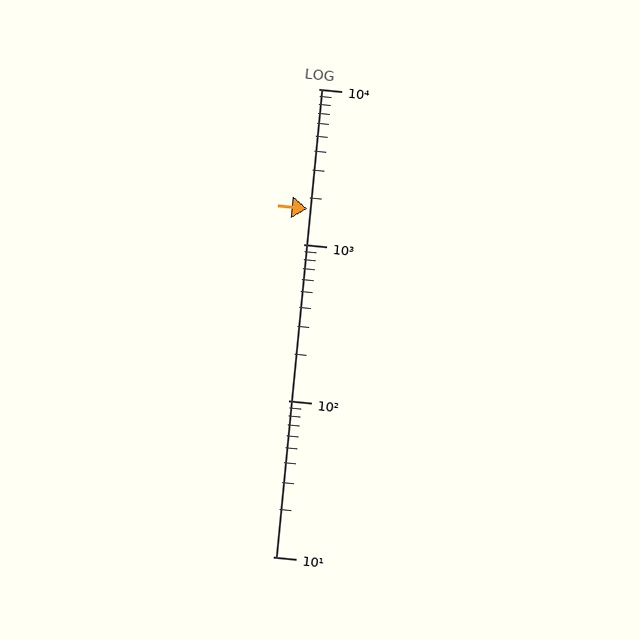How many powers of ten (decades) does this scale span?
The scale spans 3 decades, from 10 to 10000.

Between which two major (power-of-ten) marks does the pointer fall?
The pointer is between 1000 and 10000.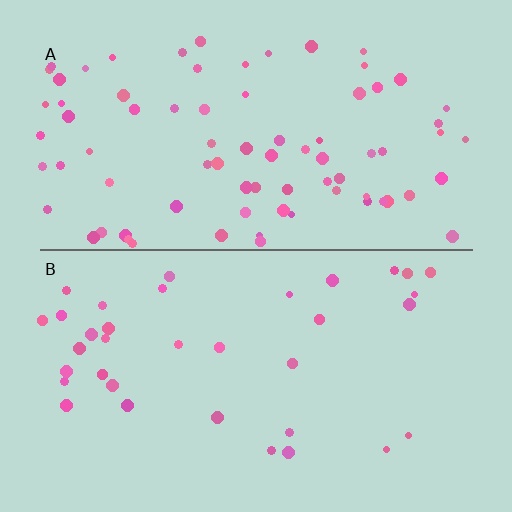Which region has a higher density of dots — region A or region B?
A (the top).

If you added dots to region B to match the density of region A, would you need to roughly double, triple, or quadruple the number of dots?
Approximately double.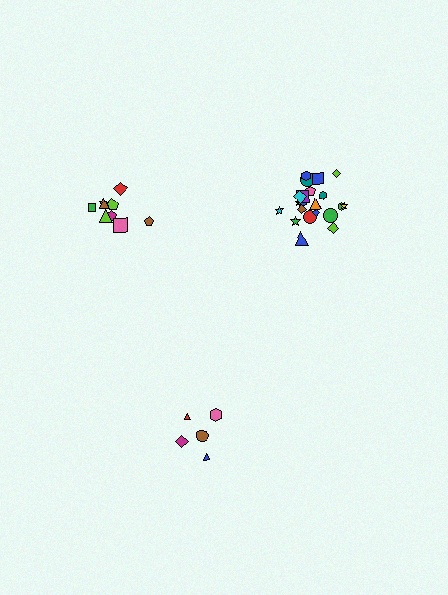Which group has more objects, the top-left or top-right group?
The top-right group.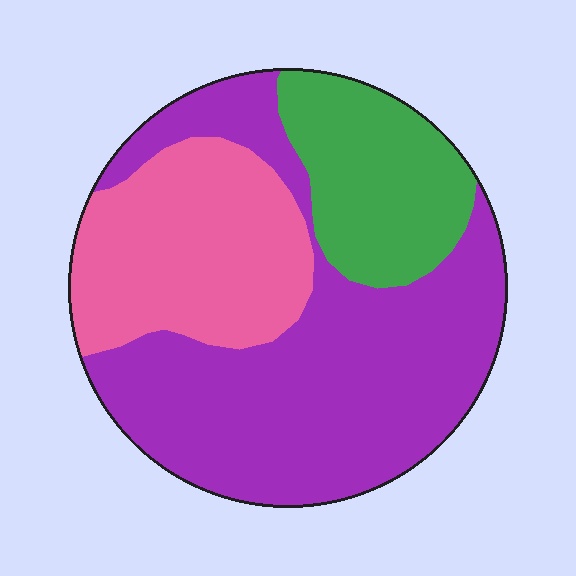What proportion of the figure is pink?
Pink covers about 25% of the figure.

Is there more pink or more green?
Pink.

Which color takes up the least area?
Green, at roughly 20%.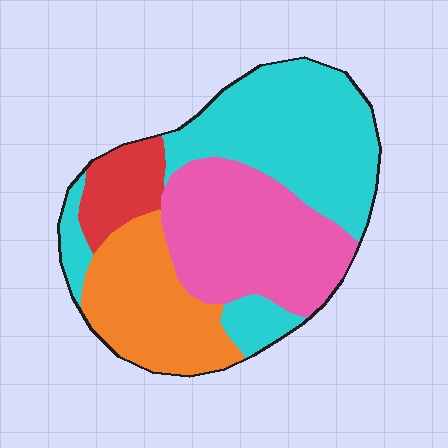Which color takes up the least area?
Red, at roughly 10%.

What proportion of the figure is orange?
Orange takes up about one fifth (1/5) of the figure.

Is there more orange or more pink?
Pink.